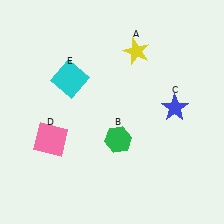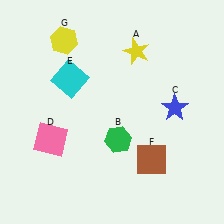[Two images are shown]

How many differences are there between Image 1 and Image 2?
There are 2 differences between the two images.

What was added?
A brown square (F), a yellow hexagon (G) were added in Image 2.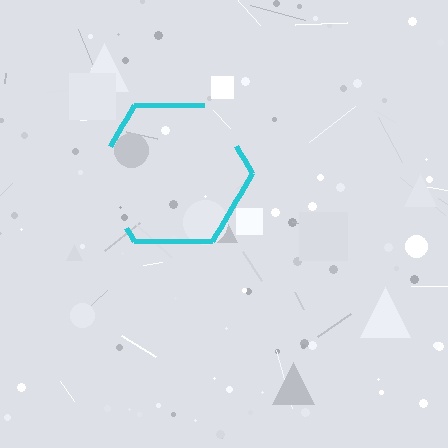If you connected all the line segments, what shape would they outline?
They would outline a hexagon.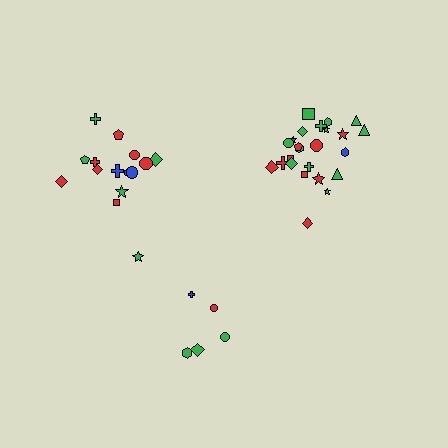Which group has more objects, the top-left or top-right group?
The top-right group.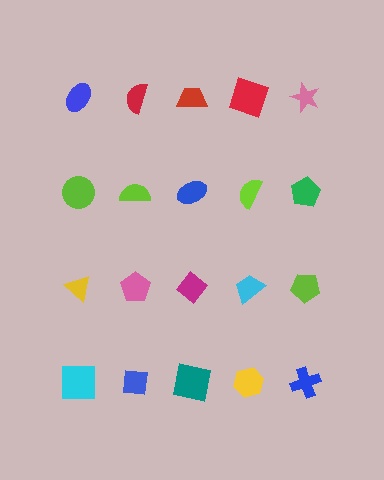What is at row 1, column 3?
A red trapezoid.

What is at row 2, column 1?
A lime circle.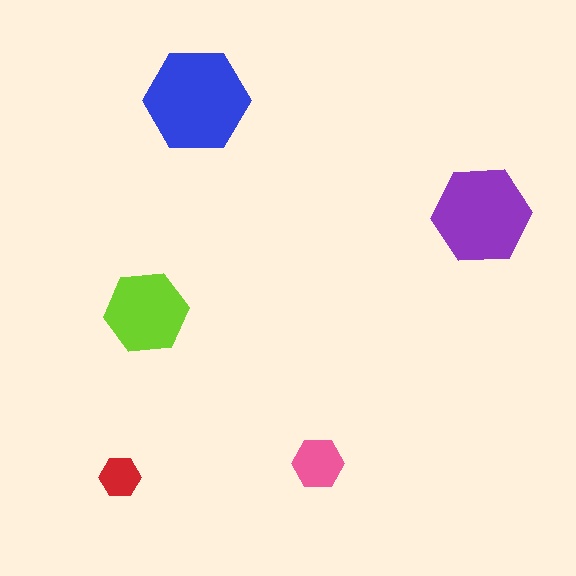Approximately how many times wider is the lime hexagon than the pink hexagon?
About 1.5 times wider.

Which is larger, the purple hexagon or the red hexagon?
The purple one.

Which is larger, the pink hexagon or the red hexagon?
The pink one.